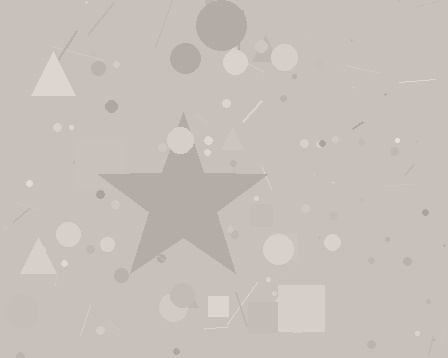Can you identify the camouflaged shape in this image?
The camouflaged shape is a star.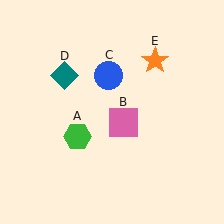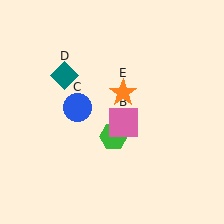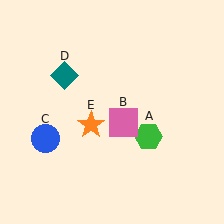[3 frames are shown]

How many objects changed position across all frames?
3 objects changed position: green hexagon (object A), blue circle (object C), orange star (object E).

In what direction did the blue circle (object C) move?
The blue circle (object C) moved down and to the left.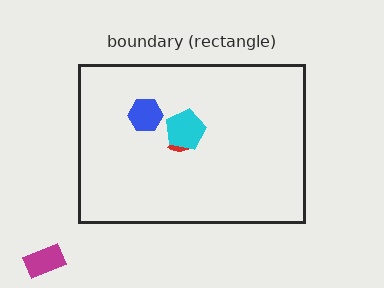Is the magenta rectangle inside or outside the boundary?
Outside.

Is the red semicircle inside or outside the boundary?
Inside.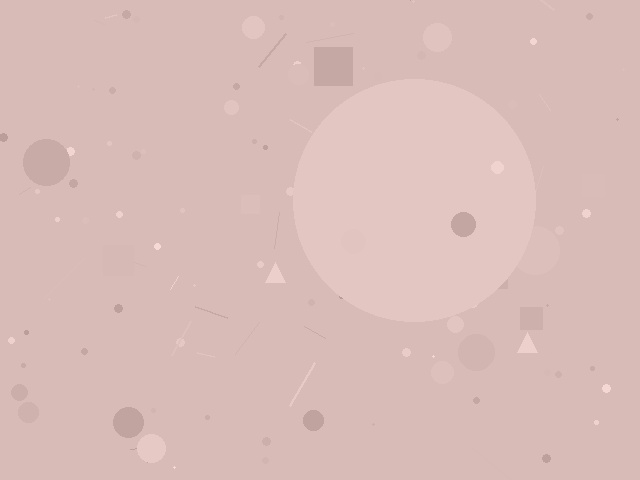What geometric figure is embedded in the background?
A circle is embedded in the background.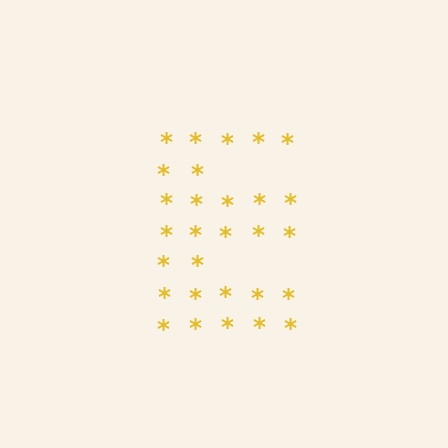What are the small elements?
The small elements are asterisks.